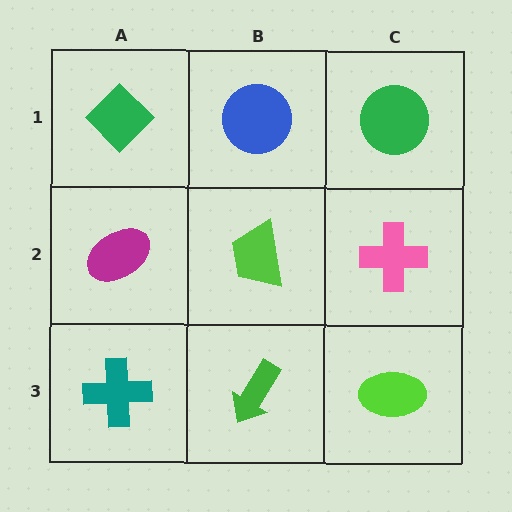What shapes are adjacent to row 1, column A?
A magenta ellipse (row 2, column A), a blue circle (row 1, column B).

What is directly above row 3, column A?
A magenta ellipse.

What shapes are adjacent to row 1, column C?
A pink cross (row 2, column C), a blue circle (row 1, column B).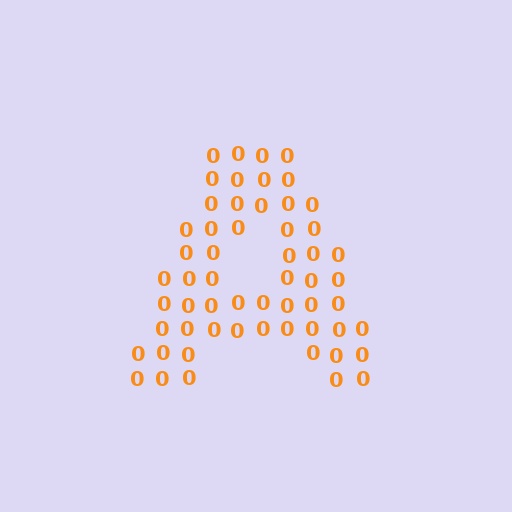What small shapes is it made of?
It is made of small digit 0's.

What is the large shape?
The large shape is the letter A.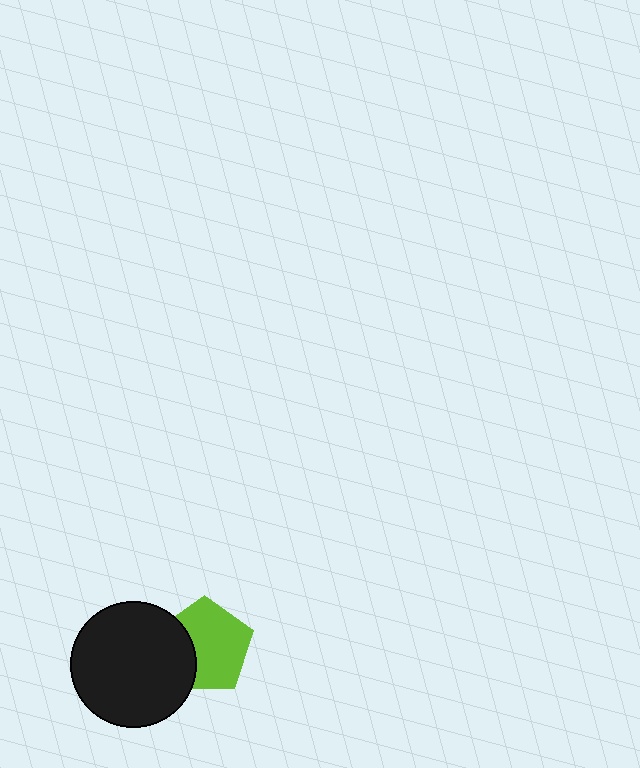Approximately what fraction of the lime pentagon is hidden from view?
Roughly 31% of the lime pentagon is hidden behind the black circle.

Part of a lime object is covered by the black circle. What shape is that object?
It is a pentagon.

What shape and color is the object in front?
The object in front is a black circle.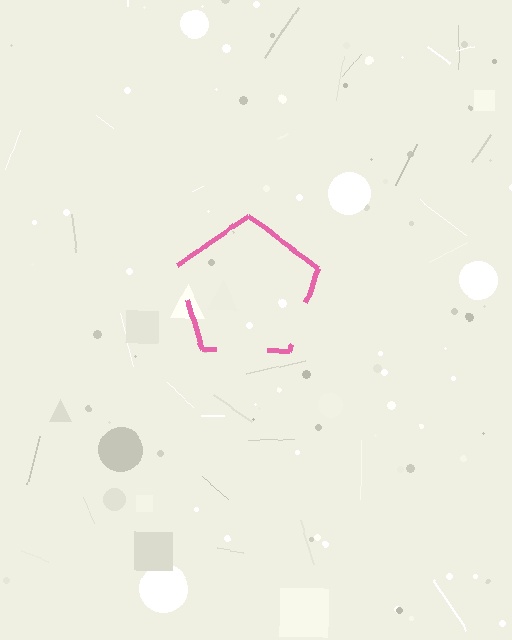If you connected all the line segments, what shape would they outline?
They would outline a pentagon.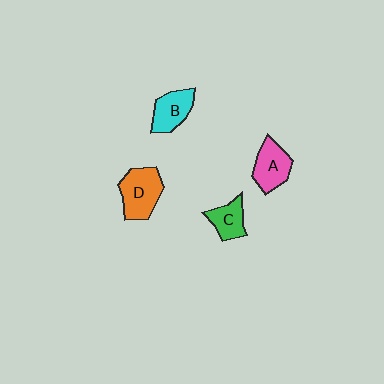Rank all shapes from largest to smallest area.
From largest to smallest: D (orange), A (pink), B (cyan), C (green).